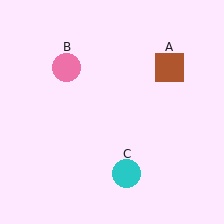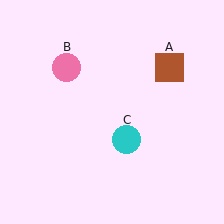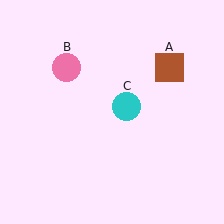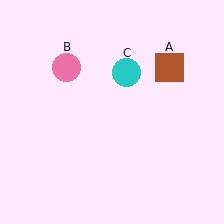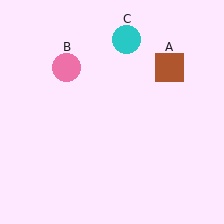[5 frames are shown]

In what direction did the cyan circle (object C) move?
The cyan circle (object C) moved up.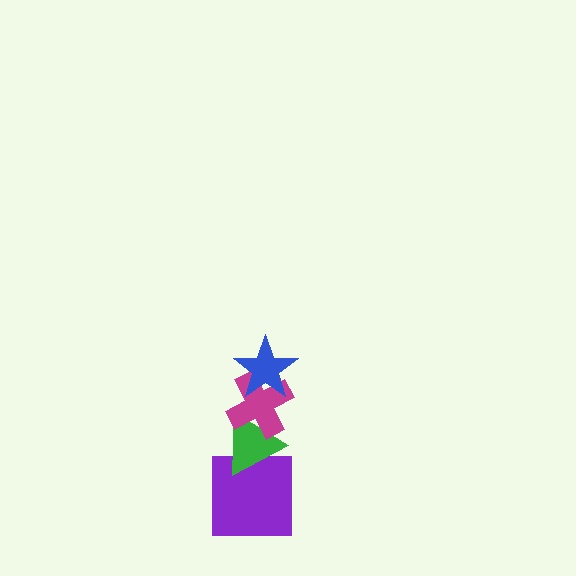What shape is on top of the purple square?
The green triangle is on top of the purple square.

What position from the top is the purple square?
The purple square is 4th from the top.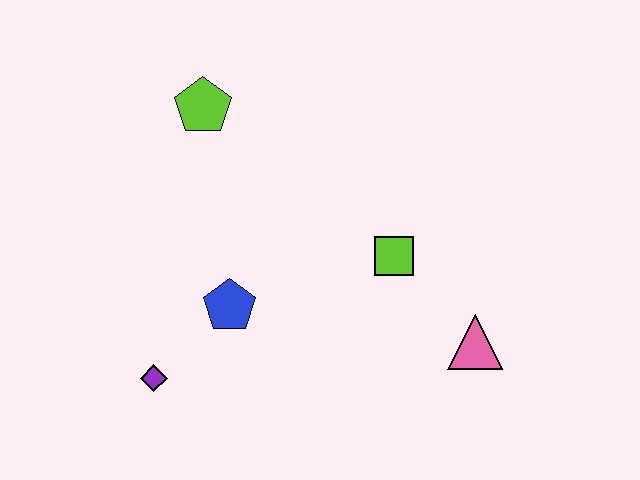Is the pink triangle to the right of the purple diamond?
Yes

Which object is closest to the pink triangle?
The lime square is closest to the pink triangle.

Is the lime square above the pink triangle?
Yes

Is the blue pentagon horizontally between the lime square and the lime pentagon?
Yes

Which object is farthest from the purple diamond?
The pink triangle is farthest from the purple diamond.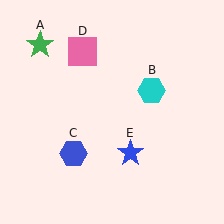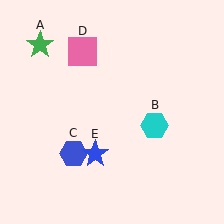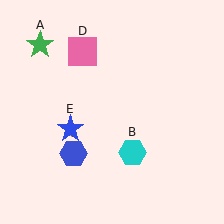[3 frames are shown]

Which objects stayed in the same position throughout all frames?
Green star (object A) and blue hexagon (object C) and pink square (object D) remained stationary.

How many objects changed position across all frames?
2 objects changed position: cyan hexagon (object B), blue star (object E).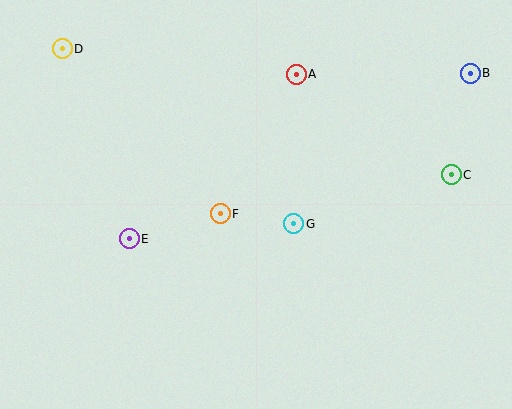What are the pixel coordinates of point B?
Point B is at (470, 73).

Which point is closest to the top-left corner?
Point D is closest to the top-left corner.